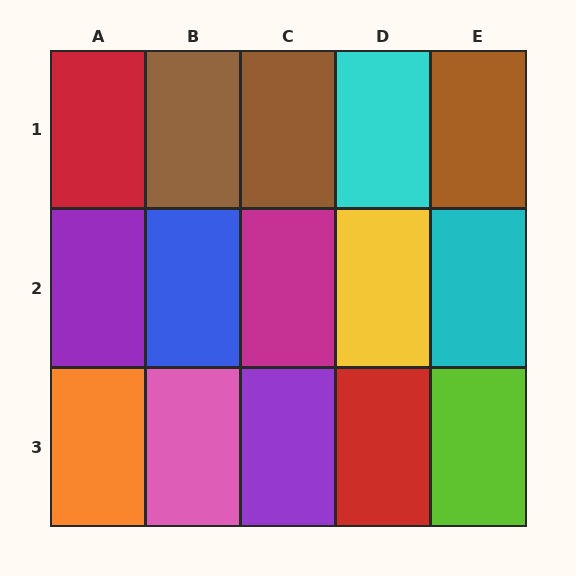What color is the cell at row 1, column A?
Red.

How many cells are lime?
1 cell is lime.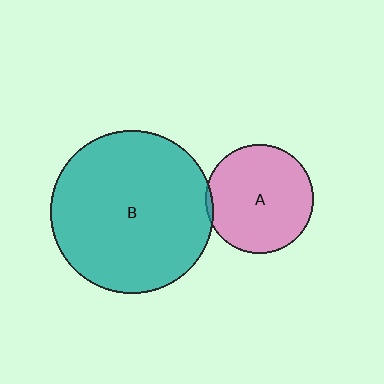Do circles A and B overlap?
Yes.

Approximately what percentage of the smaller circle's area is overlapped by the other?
Approximately 5%.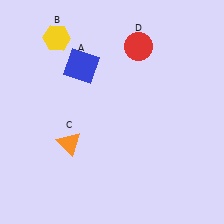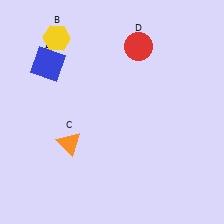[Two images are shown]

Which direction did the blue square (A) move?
The blue square (A) moved left.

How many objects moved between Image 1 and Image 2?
1 object moved between the two images.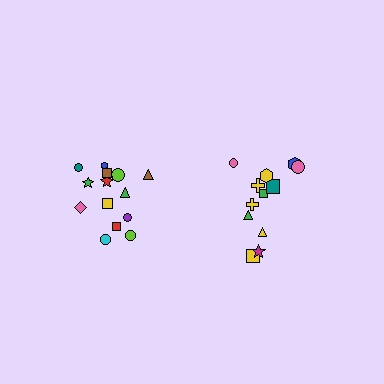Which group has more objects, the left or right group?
The left group.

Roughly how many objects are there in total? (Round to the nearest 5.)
Roughly 25 objects in total.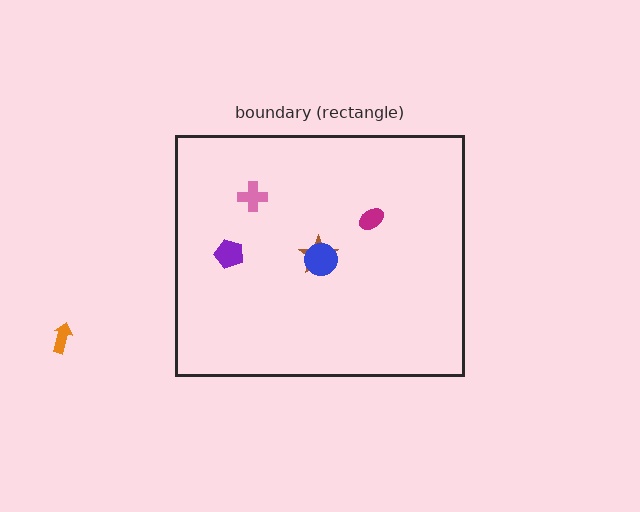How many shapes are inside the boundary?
5 inside, 1 outside.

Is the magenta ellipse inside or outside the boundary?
Inside.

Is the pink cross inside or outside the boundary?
Inside.